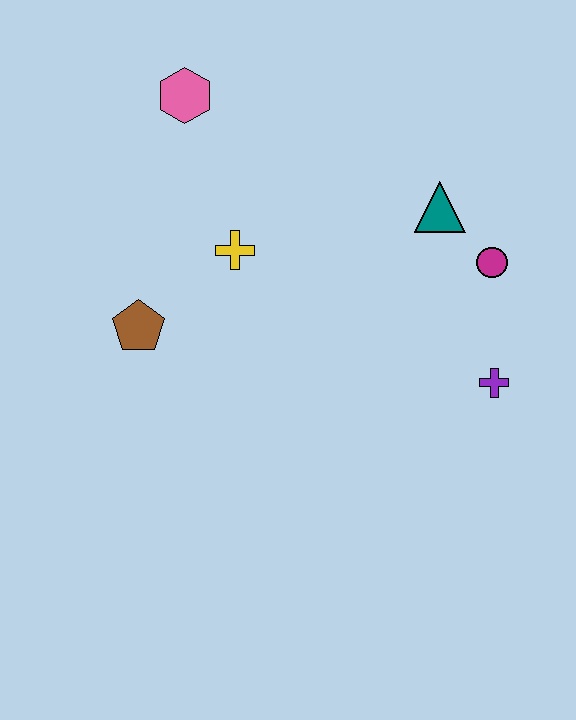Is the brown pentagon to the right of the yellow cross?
No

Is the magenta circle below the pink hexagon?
Yes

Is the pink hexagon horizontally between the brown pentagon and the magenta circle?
Yes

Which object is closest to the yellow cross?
The brown pentagon is closest to the yellow cross.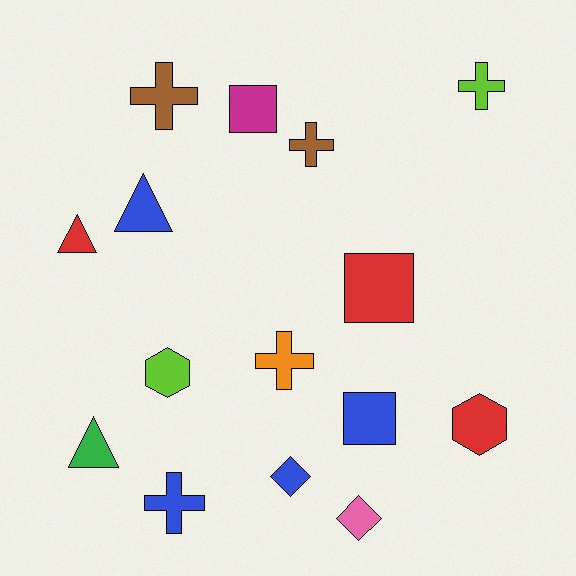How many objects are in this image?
There are 15 objects.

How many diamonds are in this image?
There are 2 diamonds.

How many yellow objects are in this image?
There are no yellow objects.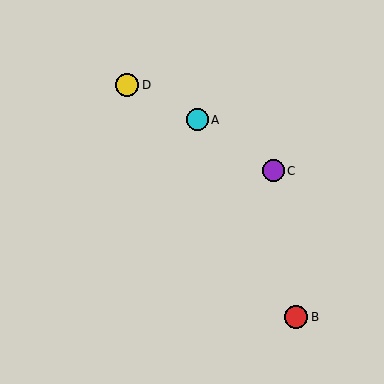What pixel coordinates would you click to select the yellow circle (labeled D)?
Click at (127, 85) to select the yellow circle D.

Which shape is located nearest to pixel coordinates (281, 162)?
The purple circle (labeled C) at (273, 171) is nearest to that location.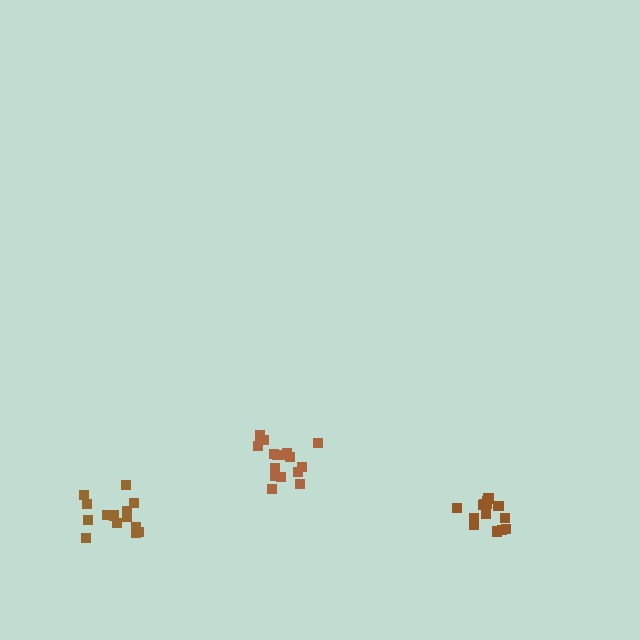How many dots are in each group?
Group 1: 15 dots, Group 2: 16 dots, Group 3: 15 dots (46 total).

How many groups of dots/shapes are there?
There are 3 groups.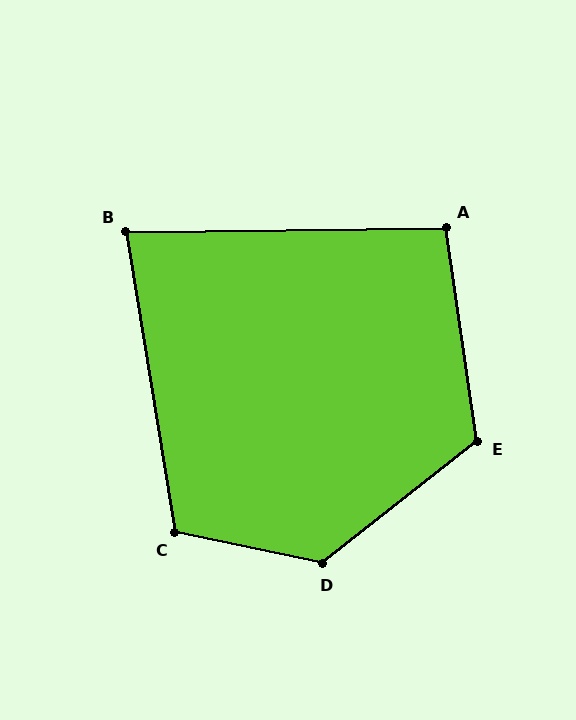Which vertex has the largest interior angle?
D, at approximately 130 degrees.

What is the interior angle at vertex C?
Approximately 111 degrees (obtuse).